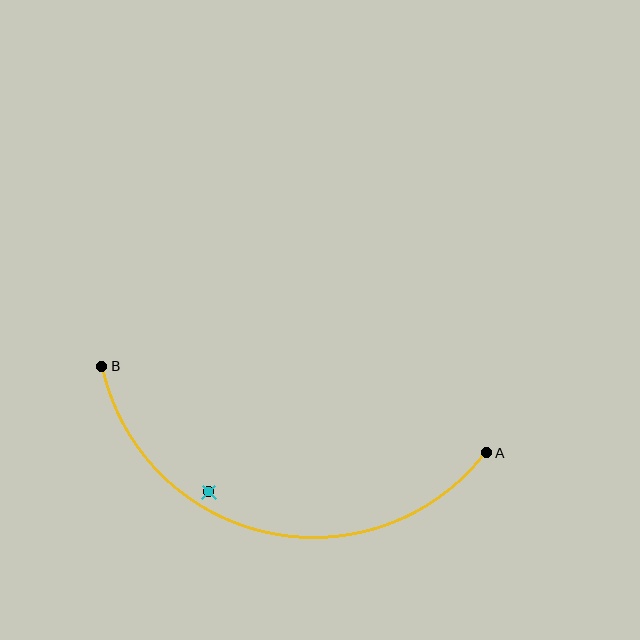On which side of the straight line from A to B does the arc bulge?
The arc bulges below the straight line connecting A and B.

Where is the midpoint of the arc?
The arc midpoint is the point on the curve farthest from the straight line joining A and B. It sits below that line.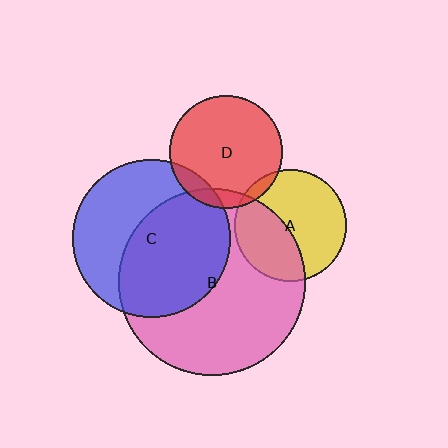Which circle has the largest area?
Circle B (pink).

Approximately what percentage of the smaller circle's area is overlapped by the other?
Approximately 10%.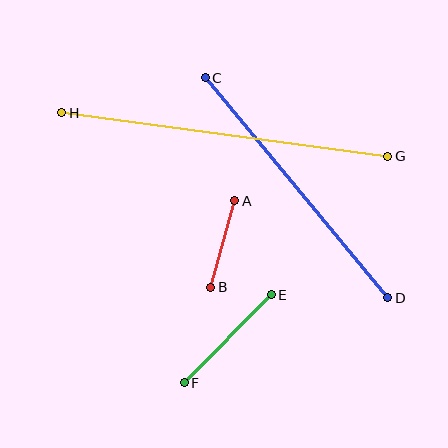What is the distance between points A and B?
The distance is approximately 90 pixels.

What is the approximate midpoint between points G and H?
The midpoint is at approximately (225, 135) pixels.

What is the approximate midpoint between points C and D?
The midpoint is at approximately (296, 188) pixels.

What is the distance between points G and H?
The distance is approximately 329 pixels.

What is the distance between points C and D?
The distance is approximately 286 pixels.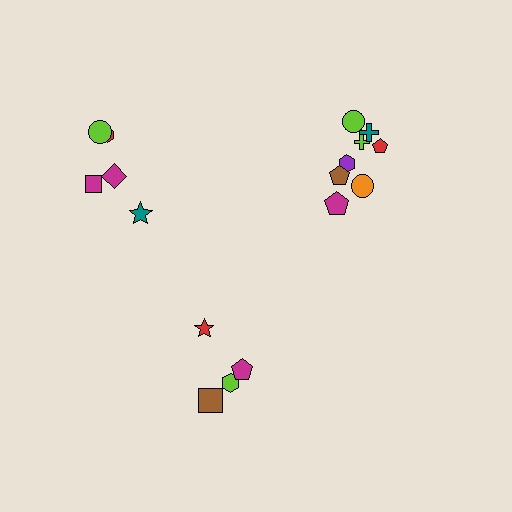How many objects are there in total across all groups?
There are 17 objects.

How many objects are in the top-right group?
There are 8 objects.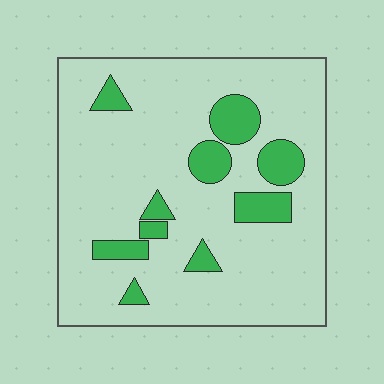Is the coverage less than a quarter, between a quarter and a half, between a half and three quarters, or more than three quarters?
Less than a quarter.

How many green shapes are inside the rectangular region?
10.